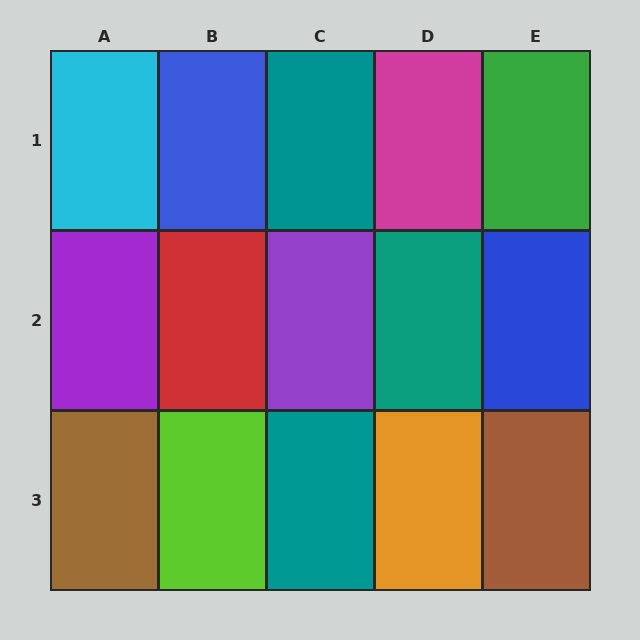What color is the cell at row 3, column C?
Teal.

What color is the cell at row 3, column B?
Lime.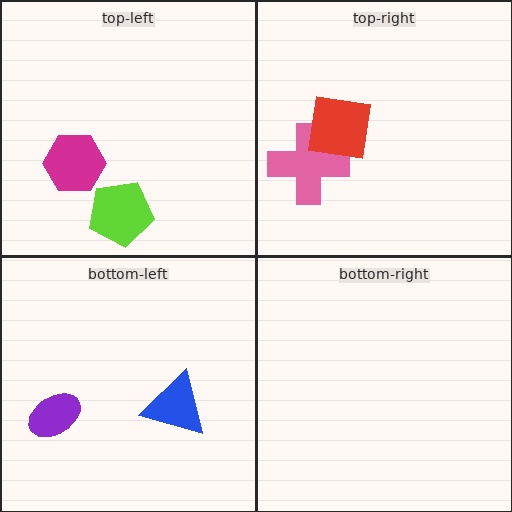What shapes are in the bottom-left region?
The blue triangle, the purple ellipse.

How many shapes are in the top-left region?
2.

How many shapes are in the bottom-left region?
2.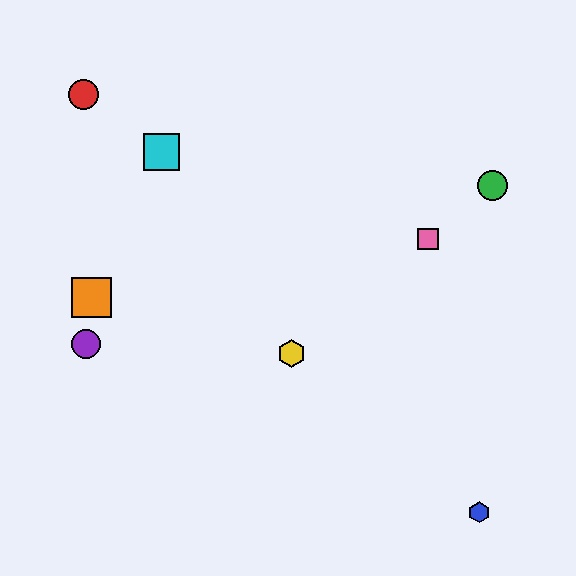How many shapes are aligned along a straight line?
3 shapes (the green circle, the yellow hexagon, the pink square) are aligned along a straight line.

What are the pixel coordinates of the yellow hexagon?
The yellow hexagon is at (292, 353).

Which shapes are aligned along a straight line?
The green circle, the yellow hexagon, the pink square are aligned along a straight line.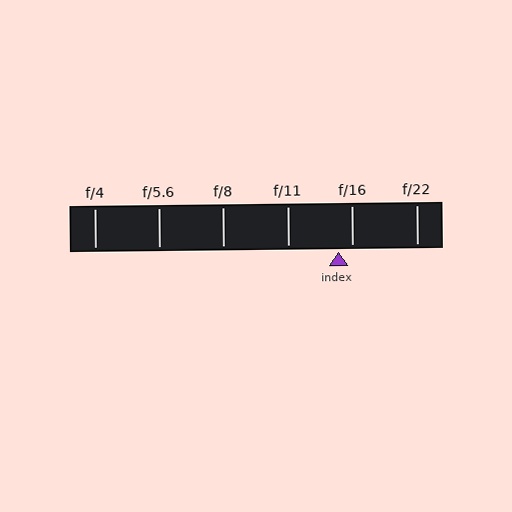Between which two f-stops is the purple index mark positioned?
The index mark is between f/11 and f/16.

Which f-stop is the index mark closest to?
The index mark is closest to f/16.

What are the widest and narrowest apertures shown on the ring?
The widest aperture shown is f/4 and the narrowest is f/22.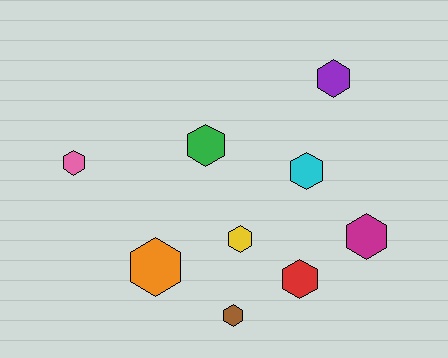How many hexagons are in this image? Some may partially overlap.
There are 9 hexagons.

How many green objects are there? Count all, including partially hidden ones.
There is 1 green object.